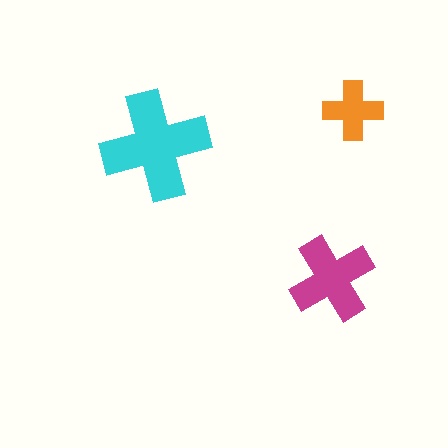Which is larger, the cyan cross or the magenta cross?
The cyan one.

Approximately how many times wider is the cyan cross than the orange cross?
About 2 times wider.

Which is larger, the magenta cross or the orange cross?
The magenta one.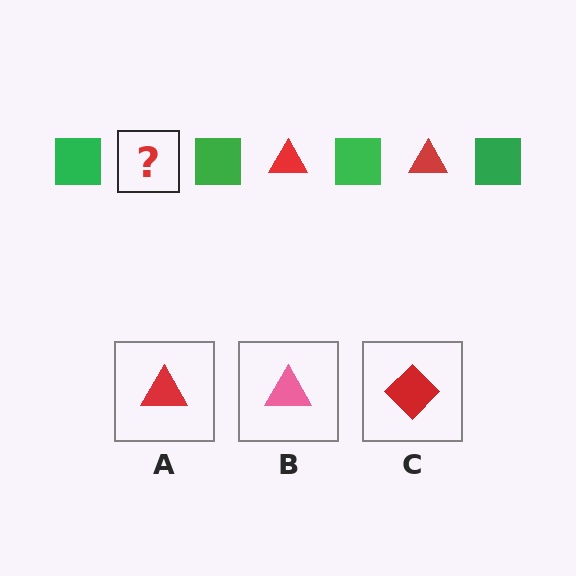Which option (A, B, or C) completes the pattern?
A.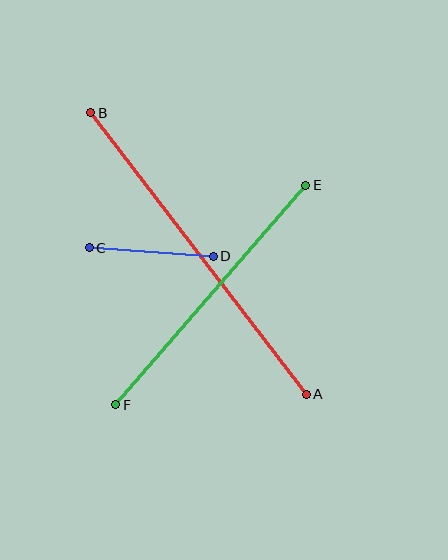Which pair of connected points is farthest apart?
Points A and B are farthest apart.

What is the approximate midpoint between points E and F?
The midpoint is at approximately (211, 295) pixels.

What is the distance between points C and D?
The distance is approximately 124 pixels.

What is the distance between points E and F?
The distance is approximately 291 pixels.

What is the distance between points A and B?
The distance is approximately 355 pixels.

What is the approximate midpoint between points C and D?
The midpoint is at approximately (151, 252) pixels.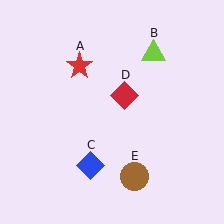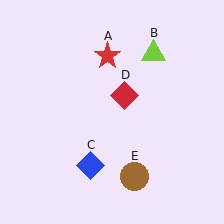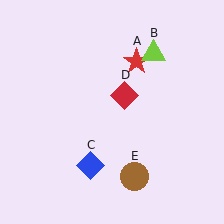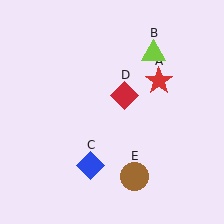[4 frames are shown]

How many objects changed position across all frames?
1 object changed position: red star (object A).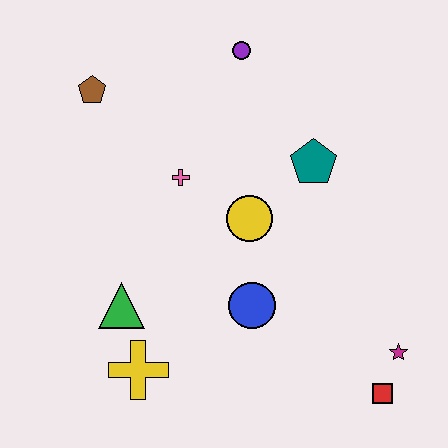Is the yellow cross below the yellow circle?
Yes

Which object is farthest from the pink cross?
The red square is farthest from the pink cross.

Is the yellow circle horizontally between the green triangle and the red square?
Yes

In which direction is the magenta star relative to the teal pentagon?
The magenta star is below the teal pentagon.